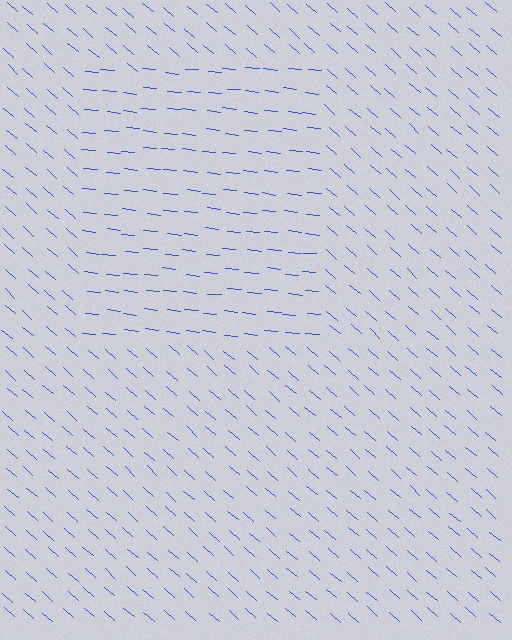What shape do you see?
I see a rectangle.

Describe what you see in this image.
The image is filled with small blue line segments. A rectangle region in the image has lines oriented differently from the surrounding lines, creating a visible texture boundary.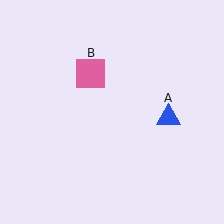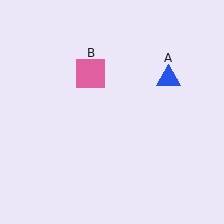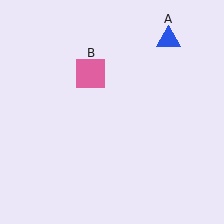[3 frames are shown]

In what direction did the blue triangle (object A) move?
The blue triangle (object A) moved up.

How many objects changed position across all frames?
1 object changed position: blue triangle (object A).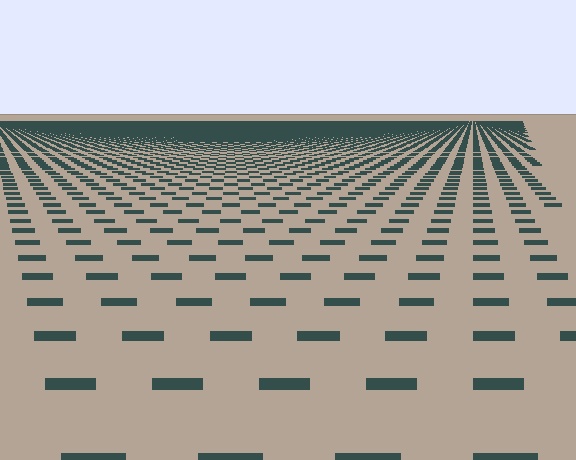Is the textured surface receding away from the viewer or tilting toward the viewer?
The surface is receding away from the viewer. Texture elements get smaller and denser toward the top.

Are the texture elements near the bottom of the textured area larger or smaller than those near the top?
Larger. Near the bottom, elements are closer to the viewer and appear at a bigger on-screen size.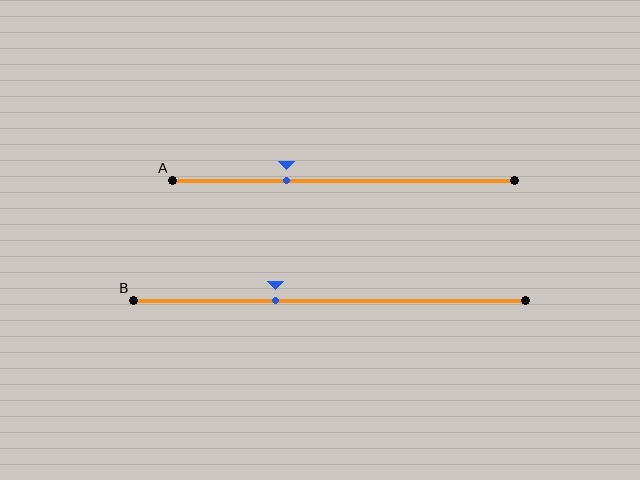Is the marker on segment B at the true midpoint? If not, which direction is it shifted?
No, the marker on segment B is shifted to the left by about 14% of the segment length.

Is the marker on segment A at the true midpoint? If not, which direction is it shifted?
No, the marker on segment A is shifted to the left by about 17% of the segment length.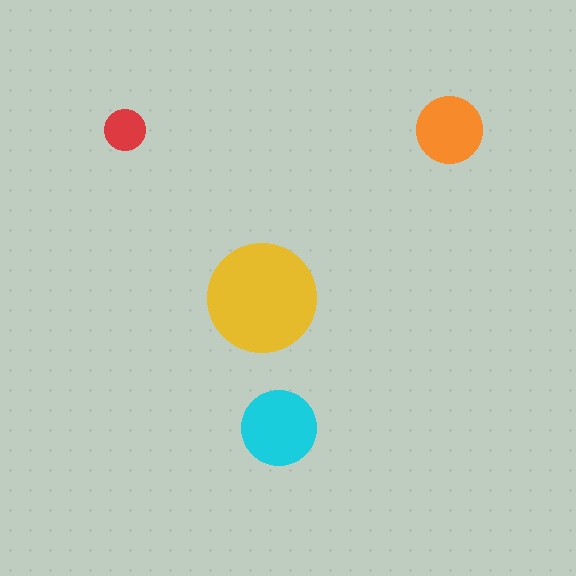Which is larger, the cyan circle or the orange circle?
The cyan one.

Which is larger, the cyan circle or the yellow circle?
The yellow one.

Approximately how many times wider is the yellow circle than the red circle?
About 2.5 times wider.